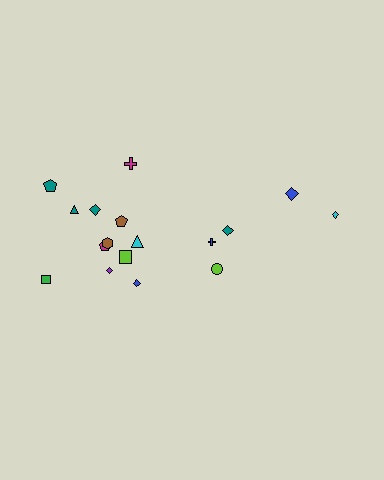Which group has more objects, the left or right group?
The left group.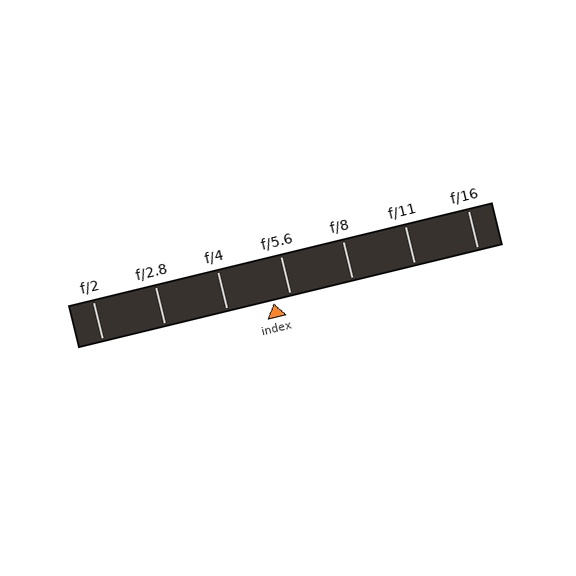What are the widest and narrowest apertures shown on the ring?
The widest aperture shown is f/2 and the narrowest is f/16.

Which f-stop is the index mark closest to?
The index mark is closest to f/5.6.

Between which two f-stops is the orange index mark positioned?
The index mark is between f/4 and f/5.6.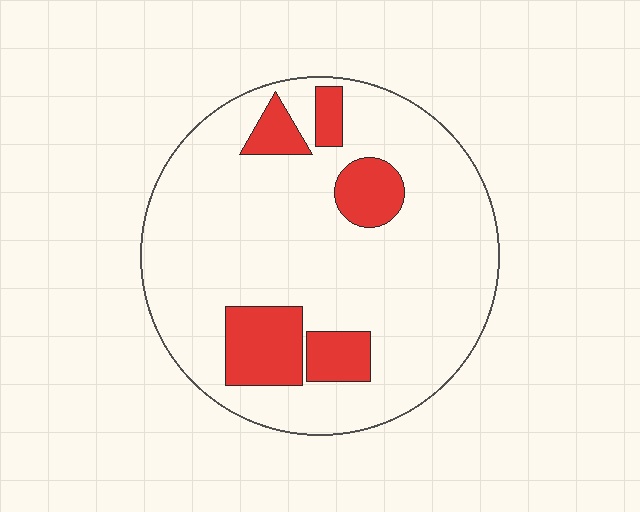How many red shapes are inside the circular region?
5.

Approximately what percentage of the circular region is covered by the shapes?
Approximately 15%.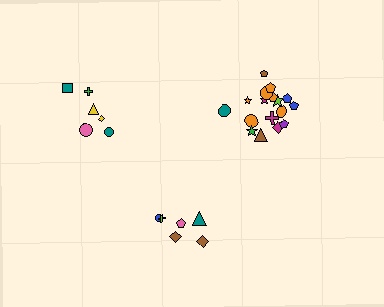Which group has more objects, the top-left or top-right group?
The top-right group.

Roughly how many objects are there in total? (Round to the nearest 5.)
Roughly 30 objects in total.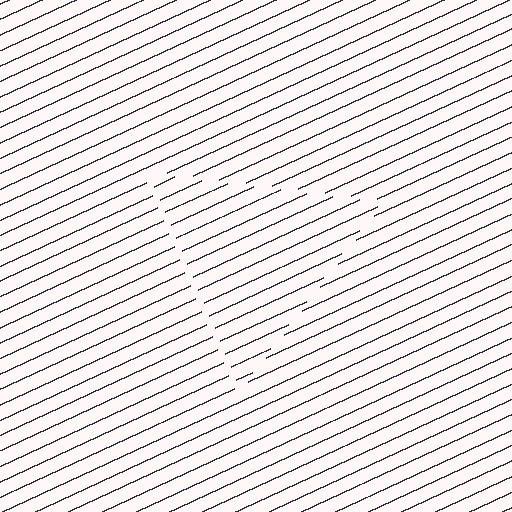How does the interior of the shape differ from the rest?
The interior of the shape contains the same grating, shifted by half a period — the contour is defined by the phase discontinuity where line-ends from the inner and outer gratings abut.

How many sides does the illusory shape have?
3 sides — the line-ends trace a triangle.